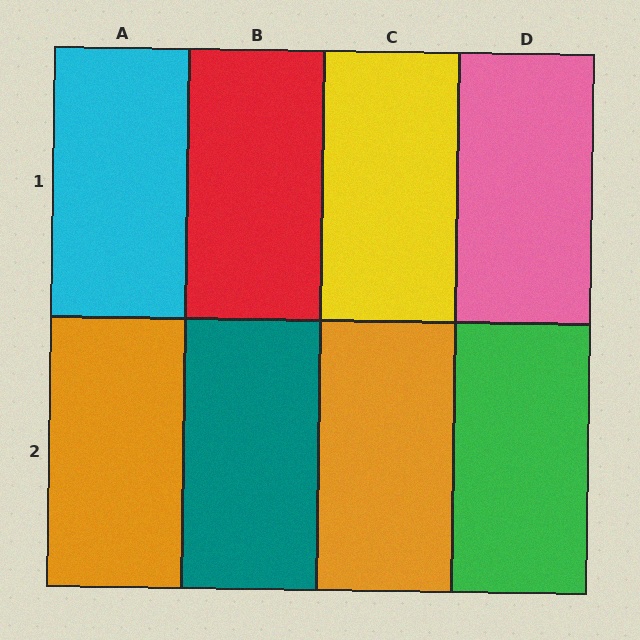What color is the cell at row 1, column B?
Red.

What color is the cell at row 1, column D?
Pink.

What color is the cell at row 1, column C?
Yellow.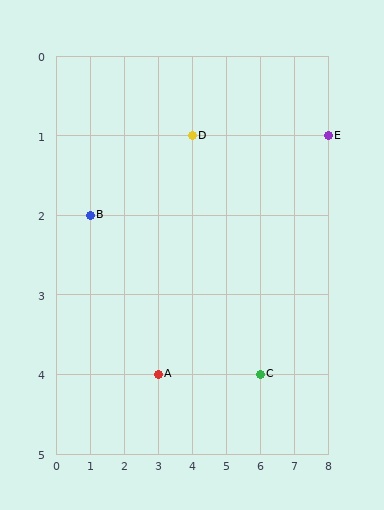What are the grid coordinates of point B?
Point B is at grid coordinates (1, 2).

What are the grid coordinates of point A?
Point A is at grid coordinates (3, 4).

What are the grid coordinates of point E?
Point E is at grid coordinates (8, 1).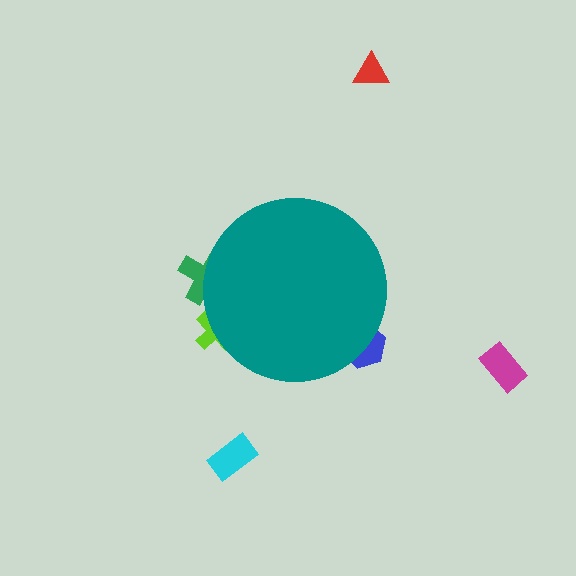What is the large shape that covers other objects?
A teal circle.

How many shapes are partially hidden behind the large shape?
3 shapes are partially hidden.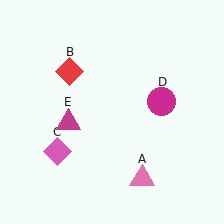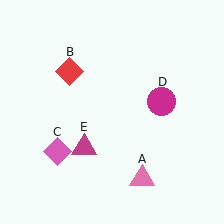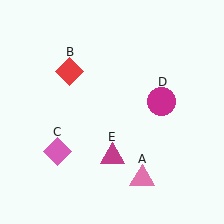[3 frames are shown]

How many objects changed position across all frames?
1 object changed position: magenta triangle (object E).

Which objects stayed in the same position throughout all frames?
Pink triangle (object A) and red diamond (object B) and pink diamond (object C) and magenta circle (object D) remained stationary.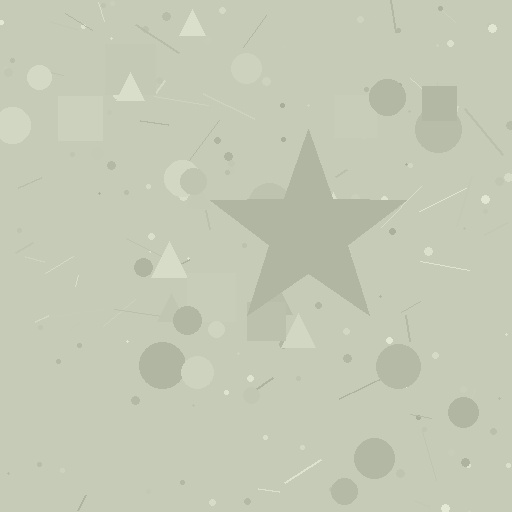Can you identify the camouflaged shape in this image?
The camouflaged shape is a star.